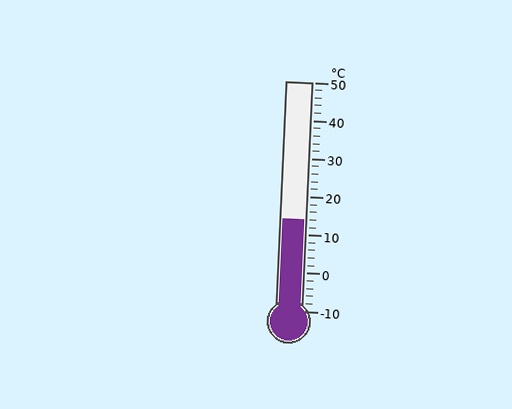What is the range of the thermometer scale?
The thermometer scale ranges from -10°C to 50°C.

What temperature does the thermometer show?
The thermometer shows approximately 14°C.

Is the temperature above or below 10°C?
The temperature is above 10°C.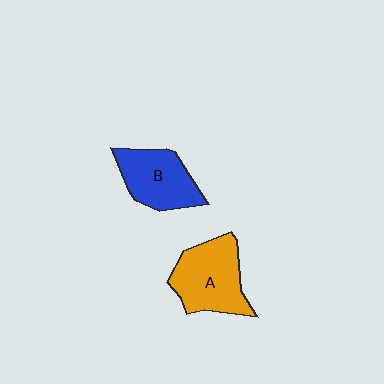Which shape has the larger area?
Shape A (orange).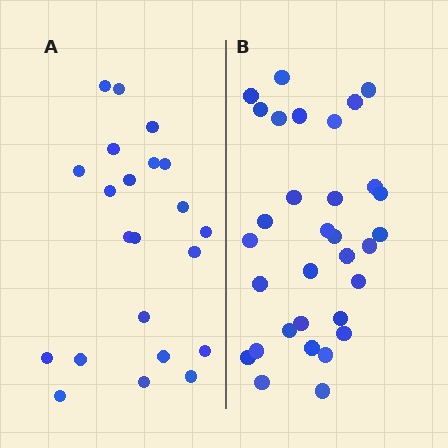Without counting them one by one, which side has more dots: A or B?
Region B (the right region) has more dots.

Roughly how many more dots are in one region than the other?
Region B has roughly 10 or so more dots than region A.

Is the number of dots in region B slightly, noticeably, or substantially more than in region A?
Region B has substantially more. The ratio is roughly 1.5 to 1.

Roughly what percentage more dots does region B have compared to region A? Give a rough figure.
About 45% more.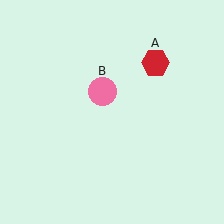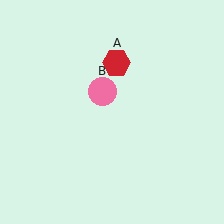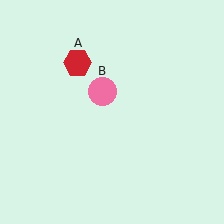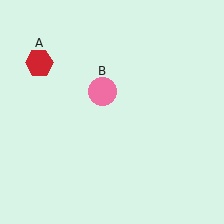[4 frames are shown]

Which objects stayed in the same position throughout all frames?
Pink circle (object B) remained stationary.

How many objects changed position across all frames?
1 object changed position: red hexagon (object A).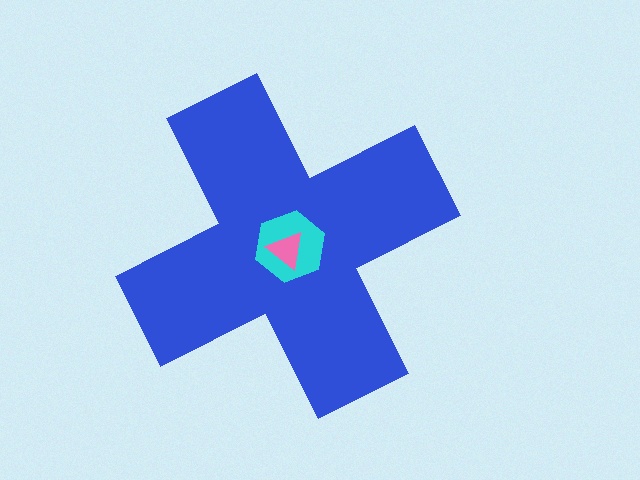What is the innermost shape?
The pink triangle.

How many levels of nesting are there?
3.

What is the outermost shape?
The blue cross.